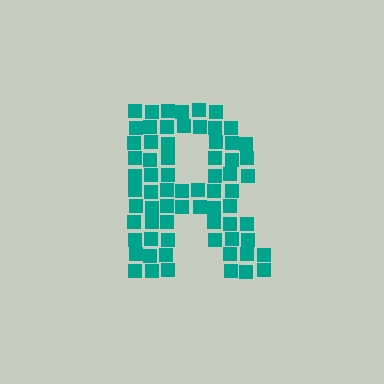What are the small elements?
The small elements are squares.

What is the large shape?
The large shape is the letter R.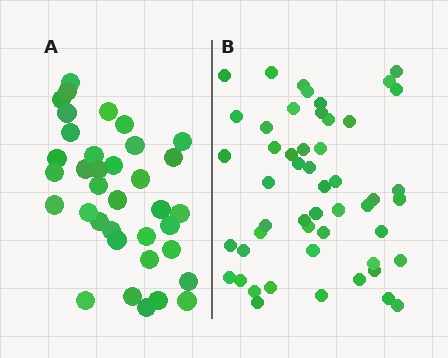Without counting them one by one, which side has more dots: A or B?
Region B (the right region) has more dots.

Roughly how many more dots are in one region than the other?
Region B has approximately 15 more dots than region A.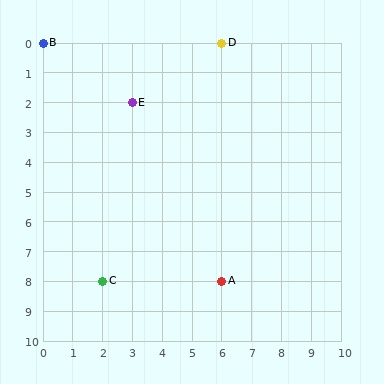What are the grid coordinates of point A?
Point A is at grid coordinates (6, 8).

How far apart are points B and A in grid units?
Points B and A are 6 columns and 8 rows apart (about 10.0 grid units diagonally).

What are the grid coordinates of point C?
Point C is at grid coordinates (2, 8).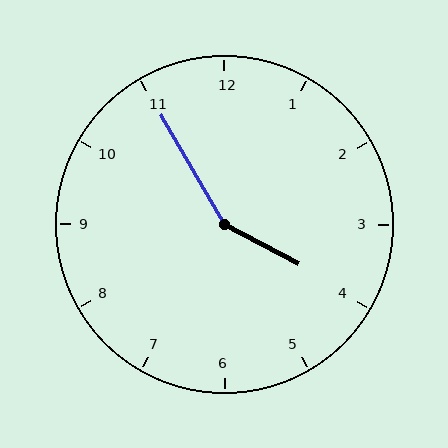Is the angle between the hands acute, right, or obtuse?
It is obtuse.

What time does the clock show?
3:55.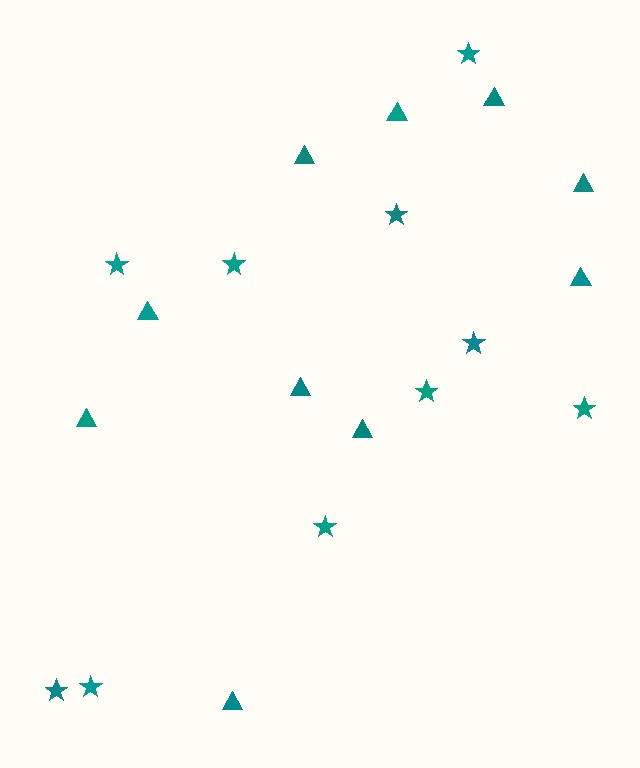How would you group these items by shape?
There are 2 groups: one group of triangles (10) and one group of stars (10).